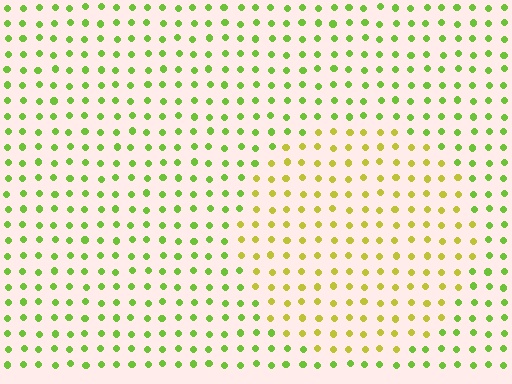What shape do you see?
I see a circle.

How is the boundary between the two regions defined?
The boundary is defined purely by a slight shift in hue (about 35 degrees). Spacing, size, and orientation are identical on both sides.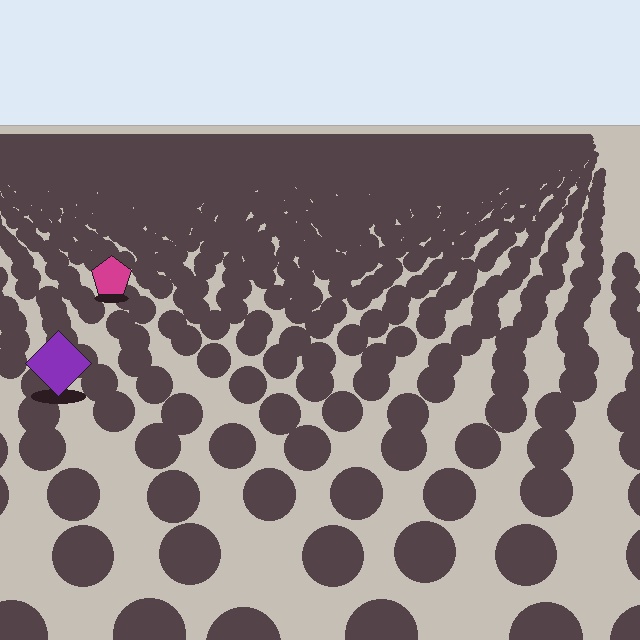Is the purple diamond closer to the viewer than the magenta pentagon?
Yes. The purple diamond is closer — you can tell from the texture gradient: the ground texture is coarser near it.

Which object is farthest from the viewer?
The magenta pentagon is farthest from the viewer. It appears smaller and the ground texture around it is denser.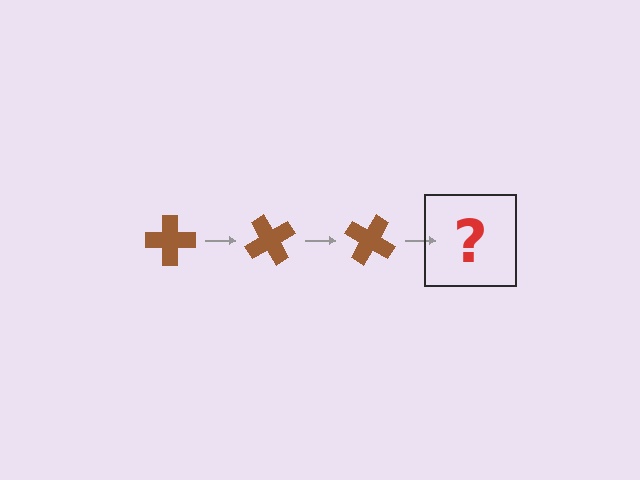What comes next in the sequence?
The next element should be a brown cross rotated 180 degrees.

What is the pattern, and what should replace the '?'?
The pattern is that the cross rotates 60 degrees each step. The '?' should be a brown cross rotated 180 degrees.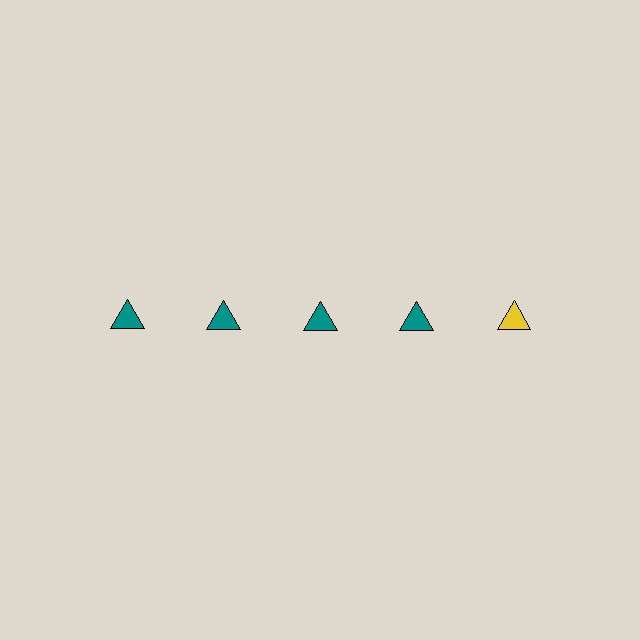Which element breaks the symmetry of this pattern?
The yellow triangle in the top row, rightmost column breaks the symmetry. All other shapes are teal triangles.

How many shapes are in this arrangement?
There are 5 shapes arranged in a grid pattern.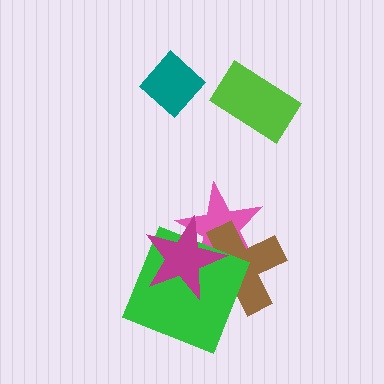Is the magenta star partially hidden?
No, no other shape covers it.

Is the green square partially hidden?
Yes, it is partially covered by another shape.